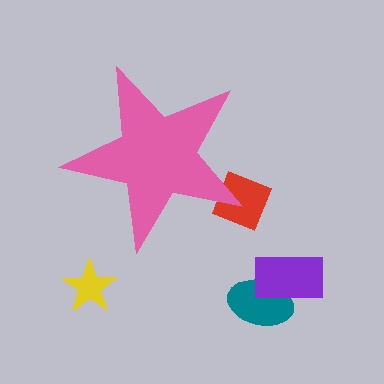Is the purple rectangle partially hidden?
No, the purple rectangle is fully visible.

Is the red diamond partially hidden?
Yes, the red diamond is partially hidden behind the pink star.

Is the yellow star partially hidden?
No, the yellow star is fully visible.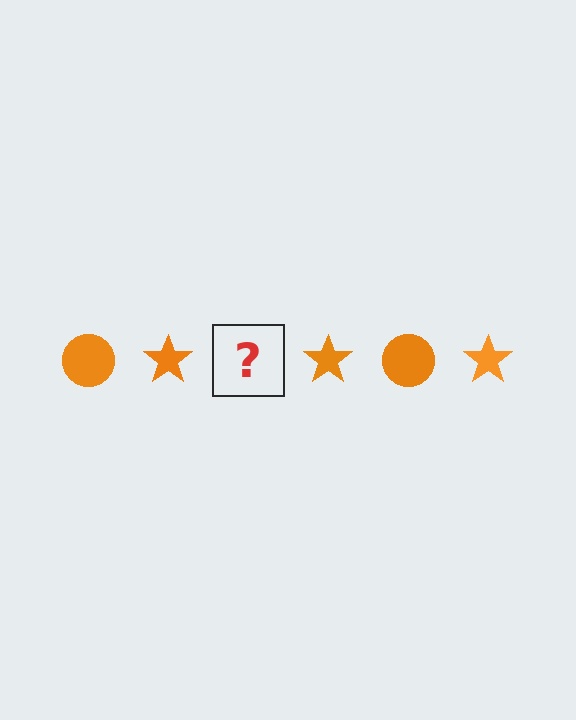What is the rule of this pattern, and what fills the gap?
The rule is that the pattern cycles through circle, star shapes in orange. The gap should be filled with an orange circle.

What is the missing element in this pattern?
The missing element is an orange circle.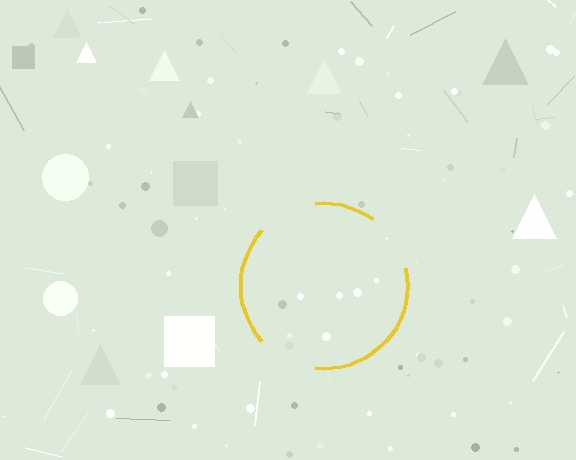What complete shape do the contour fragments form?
The contour fragments form a circle.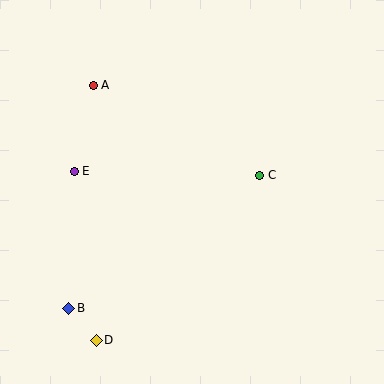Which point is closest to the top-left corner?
Point A is closest to the top-left corner.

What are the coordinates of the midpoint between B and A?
The midpoint between B and A is at (81, 197).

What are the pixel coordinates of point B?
Point B is at (69, 308).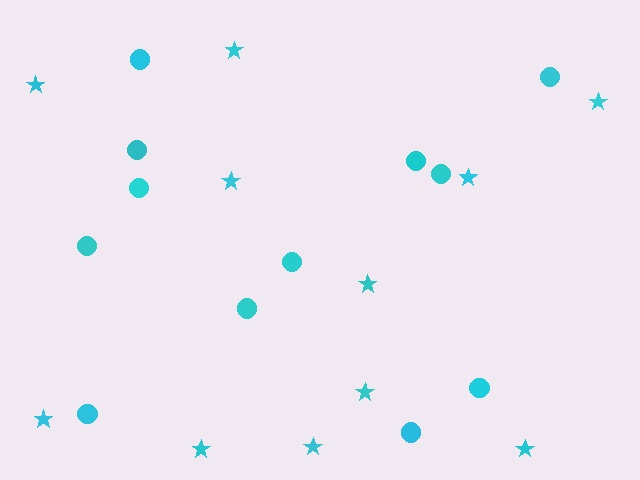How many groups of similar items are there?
There are 2 groups: one group of circles (12) and one group of stars (11).